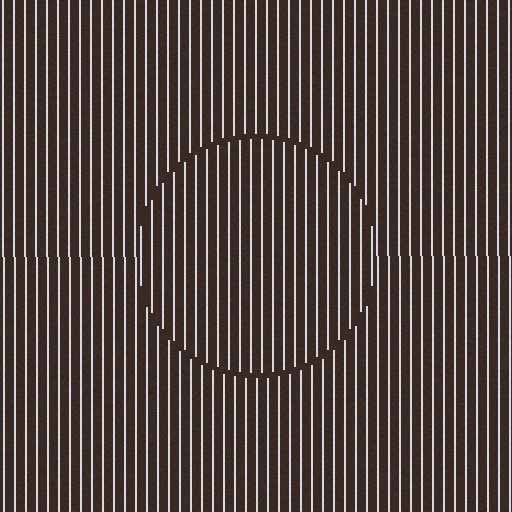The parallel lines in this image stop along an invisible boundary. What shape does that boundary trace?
An illusory circle. The interior of the shape contains the same grating, shifted by half a period — the contour is defined by the phase discontinuity where line-ends from the inner and outer gratings abut.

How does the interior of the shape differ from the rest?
The interior of the shape contains the same grating, shifted by half a period — the contour is defined by the phase discontinuity where line-ends from the inner and outer gratings abut.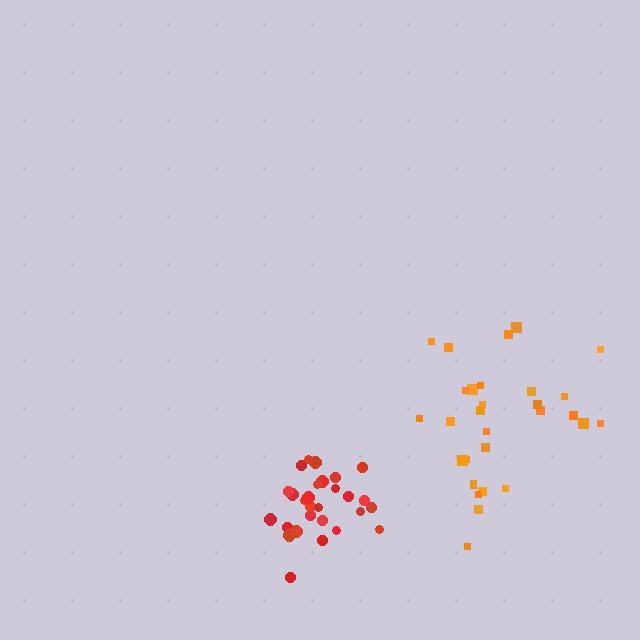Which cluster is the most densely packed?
Red.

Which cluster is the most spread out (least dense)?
Orange.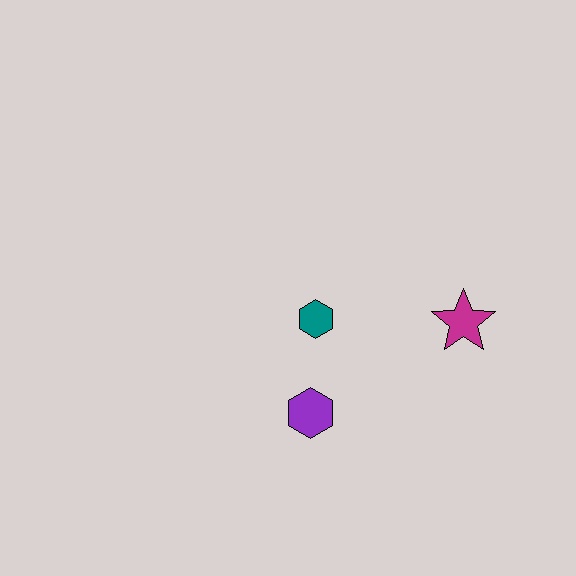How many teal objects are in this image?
There is 1 teal object.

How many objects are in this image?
There are 3 objects.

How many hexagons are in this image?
There are 2 hexagons.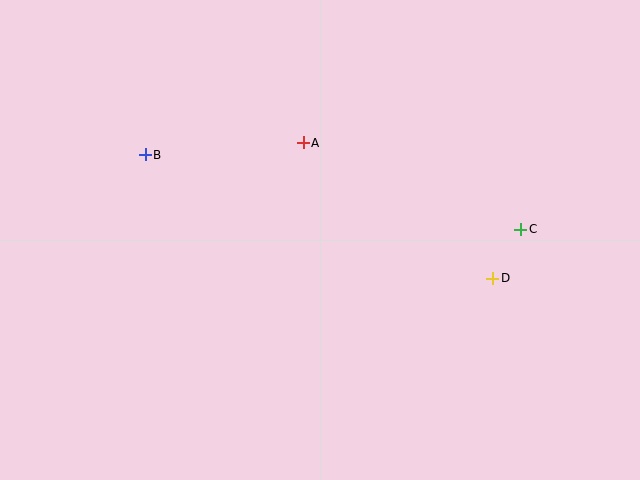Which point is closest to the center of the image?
Point A at (303, 143) is closest to the center.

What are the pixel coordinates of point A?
Point A is at (303, 143).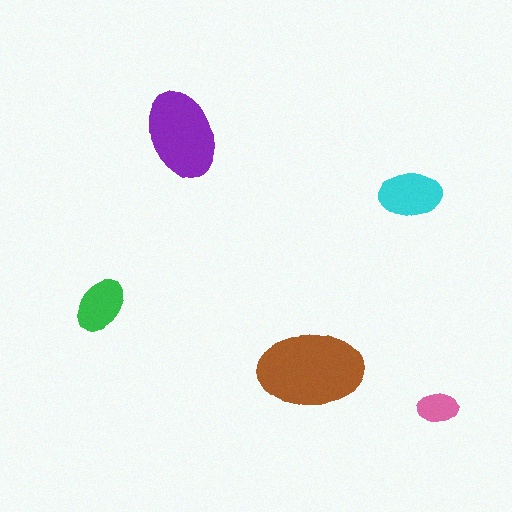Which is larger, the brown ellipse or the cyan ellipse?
The brown one.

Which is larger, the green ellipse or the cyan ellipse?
The cyan one.